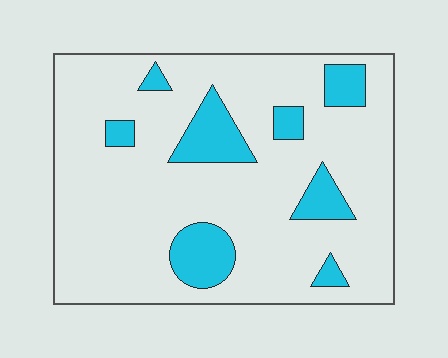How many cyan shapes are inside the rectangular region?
8.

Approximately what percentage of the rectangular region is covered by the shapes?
Approximately 15%.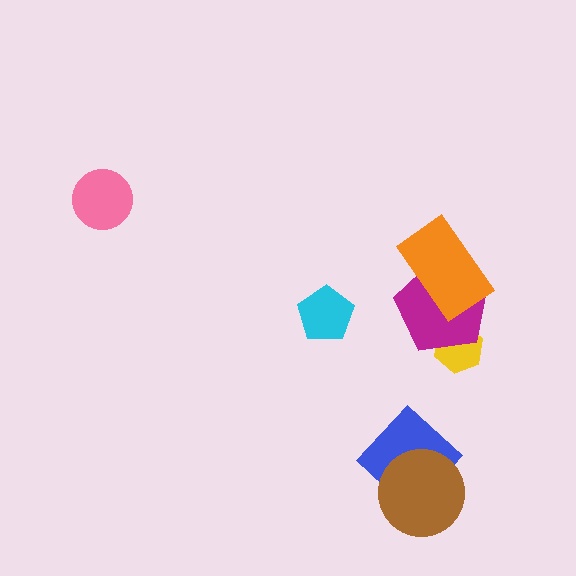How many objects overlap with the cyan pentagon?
0 objects overlap with the cyan pentagon.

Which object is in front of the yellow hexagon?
The magenta pentagon is in front of the yellow hexagon.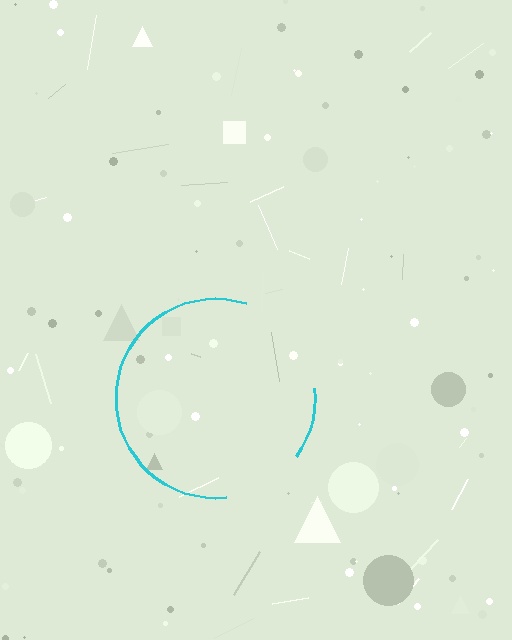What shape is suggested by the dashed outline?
The dashed outline suggests a circle.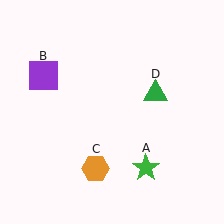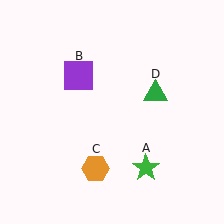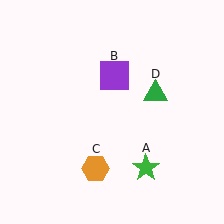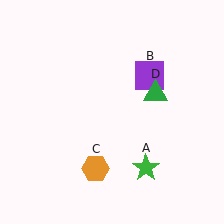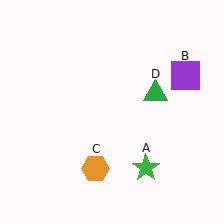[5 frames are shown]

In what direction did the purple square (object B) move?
The purple square (object B) moved right.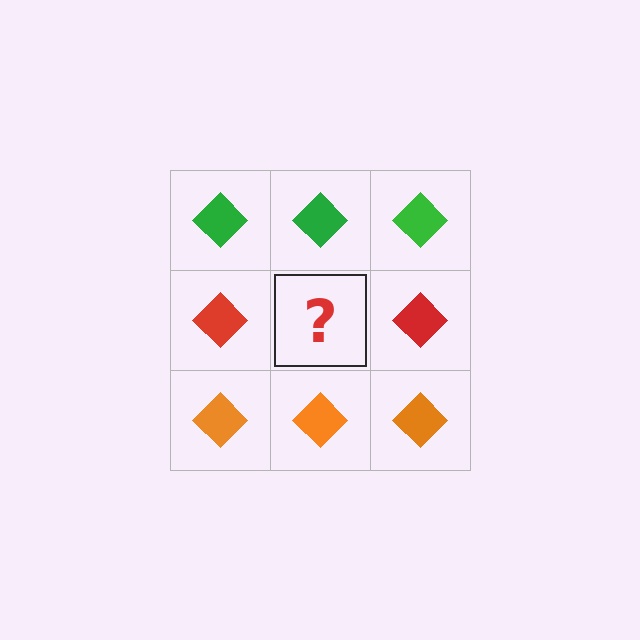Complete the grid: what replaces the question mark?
The question mark should be replaced with a red diamond.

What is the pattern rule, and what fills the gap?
The rule is that each row has a consistent color. The gap should be filled with a red diamond.